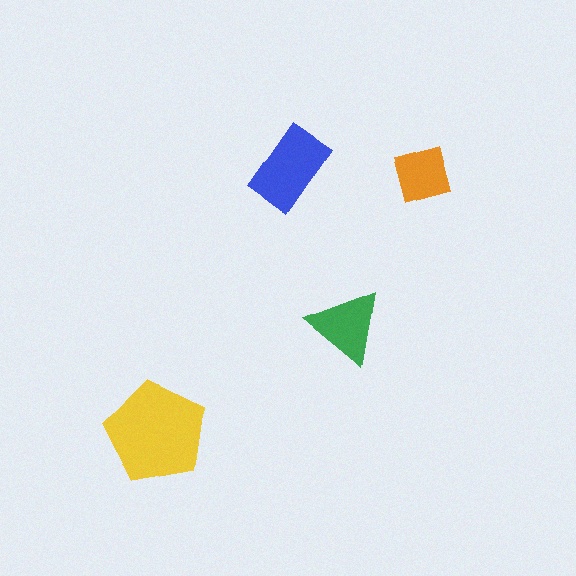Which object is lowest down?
The yellow pentagon is bottommost.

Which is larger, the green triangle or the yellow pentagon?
The yellow pentagon.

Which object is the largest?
The yellow pentagon.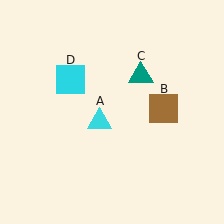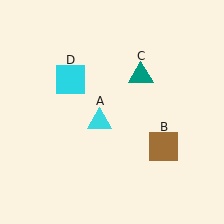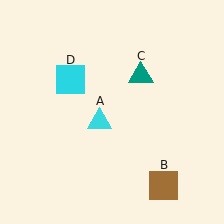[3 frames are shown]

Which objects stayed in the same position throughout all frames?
Cyan triangle (object A) and teal triangle (object C) and cyan square (object D) remained stationary.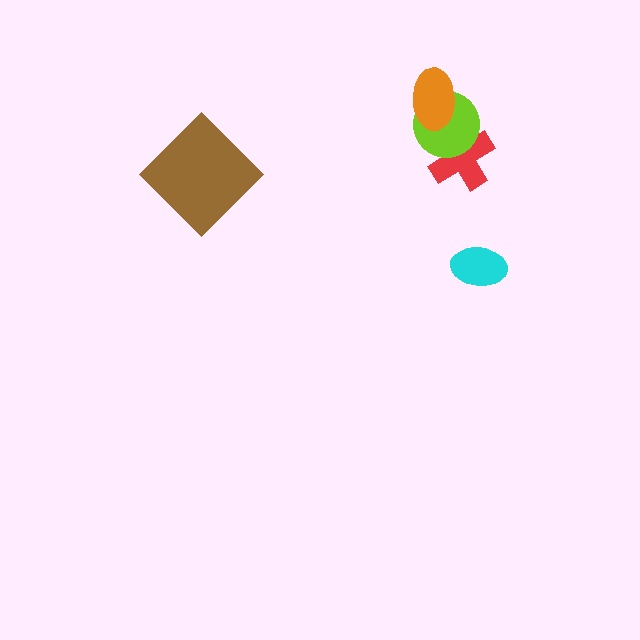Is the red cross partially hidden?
Yes, it is partially covered by another shape.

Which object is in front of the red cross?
The lime circle is in front of the red cross.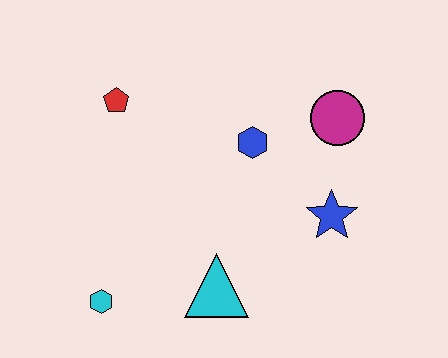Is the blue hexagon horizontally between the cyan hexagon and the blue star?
Yes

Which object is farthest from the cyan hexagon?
The magenta circle is farthest from the cyan hexagon.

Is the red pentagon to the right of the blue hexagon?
No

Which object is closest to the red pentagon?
The blue hexagon is closest to the red pentagon.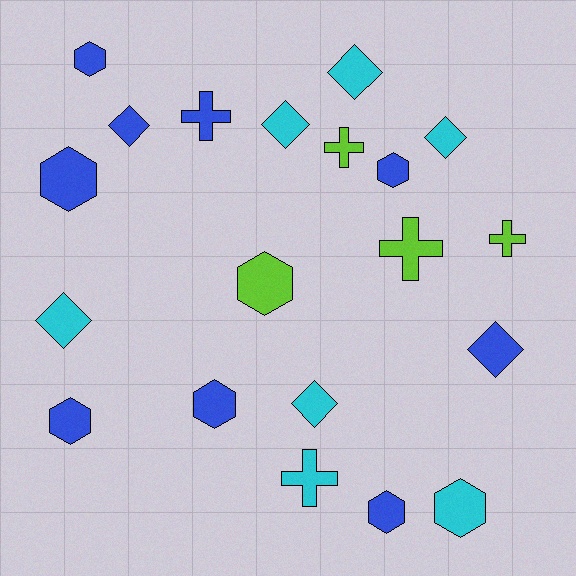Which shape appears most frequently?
Hexagon, with 8 objects.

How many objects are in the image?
There are 20 objects.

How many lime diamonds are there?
There are no lime diamonds.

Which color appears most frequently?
Blue, with 9 objects.